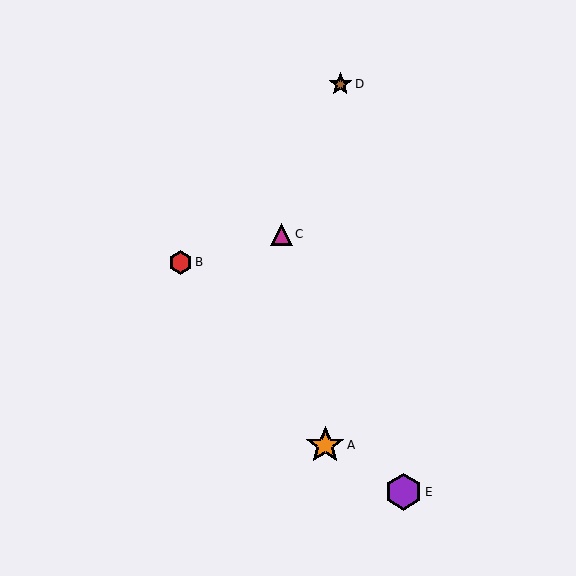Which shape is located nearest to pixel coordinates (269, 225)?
The magenta triangle (labeled C) at (281, 234) is nearest to that location.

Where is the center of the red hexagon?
The center of the red hexagon is at (181, 262).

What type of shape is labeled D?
Shape D is a brown star.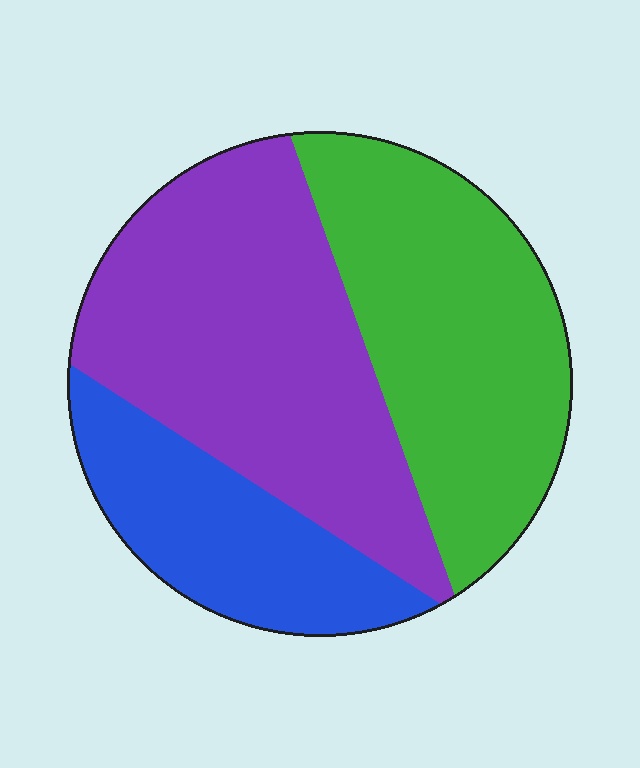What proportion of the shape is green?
Green takes up about three eighths (3/8) of the shape.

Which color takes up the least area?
Blue, at roughly 20%.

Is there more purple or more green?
Purple.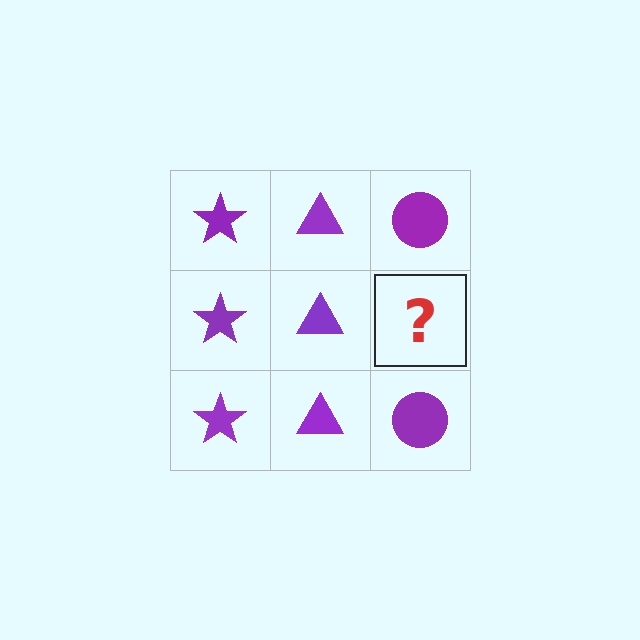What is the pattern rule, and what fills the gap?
The rule is that each column has a consistent shape. The gap should be filled with a purple circle.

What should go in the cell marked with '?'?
The missing cell should contain a purple circle.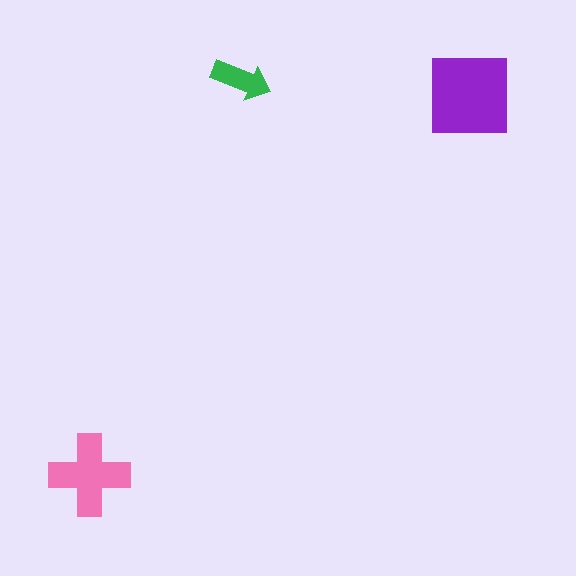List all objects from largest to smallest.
The purple square, the pink cross, the green arrow.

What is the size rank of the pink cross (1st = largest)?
2nd.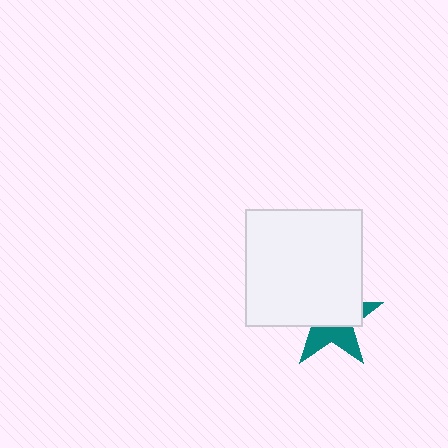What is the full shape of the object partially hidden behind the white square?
The partially hidden object is a teal star.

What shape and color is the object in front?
The object in front is a white square.